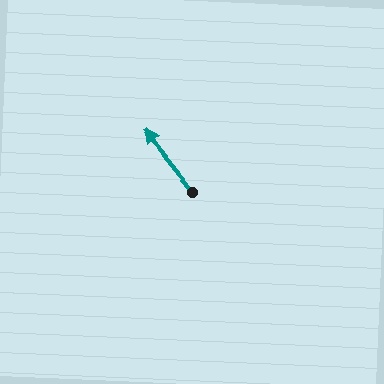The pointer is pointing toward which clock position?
Roughly 11 o'clock.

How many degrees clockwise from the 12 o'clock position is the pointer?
Approximately 321 degrees.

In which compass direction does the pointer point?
Northwest.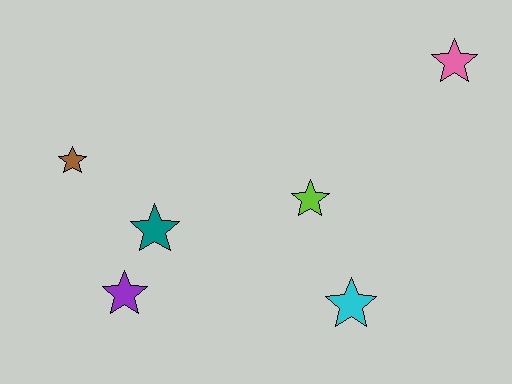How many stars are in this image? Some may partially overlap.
There are 6 stars.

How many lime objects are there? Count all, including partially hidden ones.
There is 1 lime object.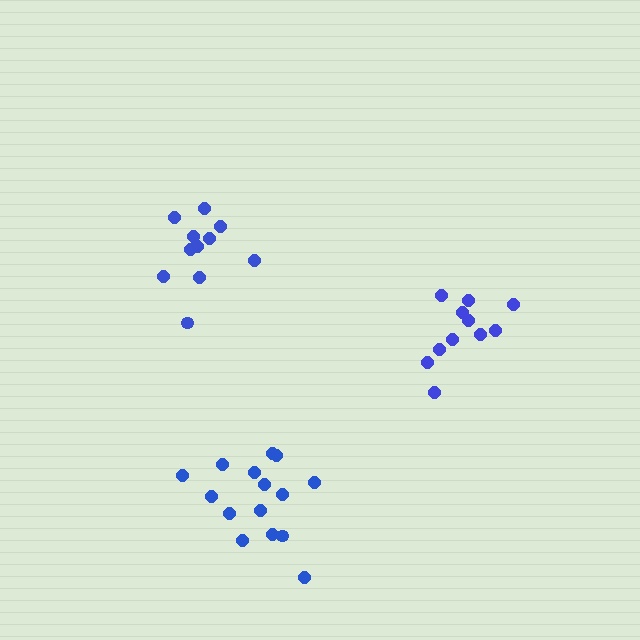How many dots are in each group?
Group 1: 15 dots, Group 2: 11 dots, Group 3: 11 dots (37 total).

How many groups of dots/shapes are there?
There are 3 groups.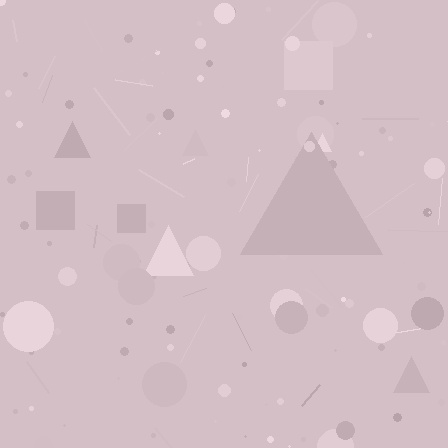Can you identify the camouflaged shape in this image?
The camouflaged shape is a triangle.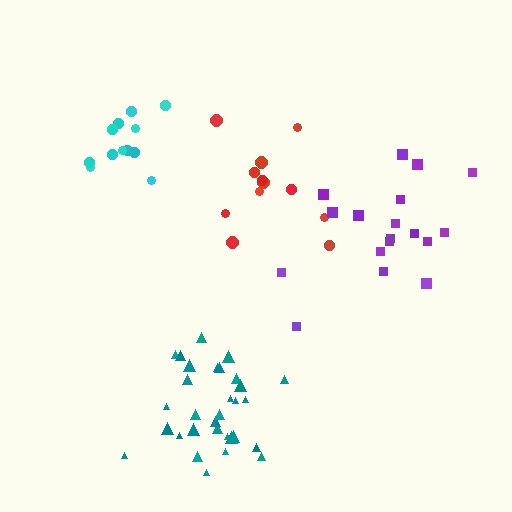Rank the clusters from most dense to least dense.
teal, cyan, red, purple.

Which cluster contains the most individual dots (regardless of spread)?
Teal (31).